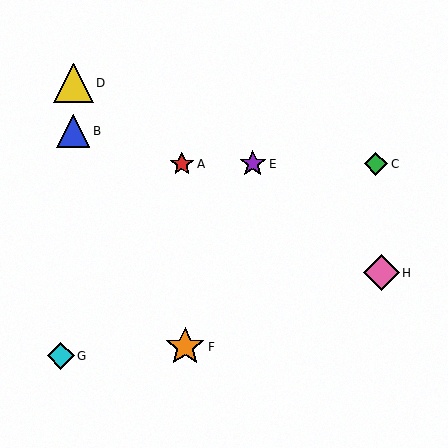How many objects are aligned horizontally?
3 objects (A, C, E) are aligned horizontally.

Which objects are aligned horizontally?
Objects A, C, E are aligned horizontally.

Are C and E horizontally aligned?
Yes, both are at y≈164.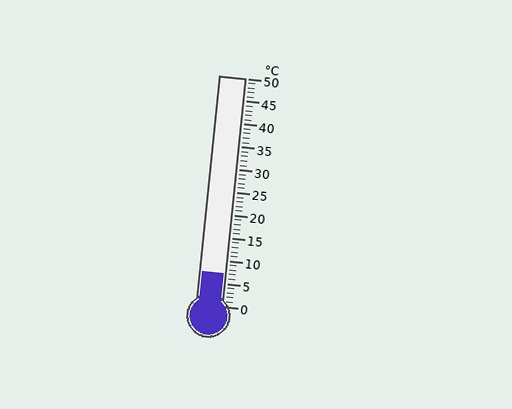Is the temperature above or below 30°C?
The temperature is below 30°C.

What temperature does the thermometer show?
The thermometer shows approximately 7°C.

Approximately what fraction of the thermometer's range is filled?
The thermometer is filled to approximately 15% of its range.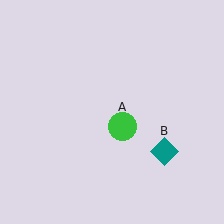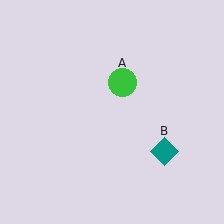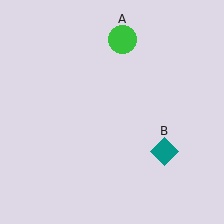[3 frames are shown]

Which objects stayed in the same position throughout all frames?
Teal diamond (object B) remained stationary.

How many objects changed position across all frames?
1 object changed position: green circle (object A).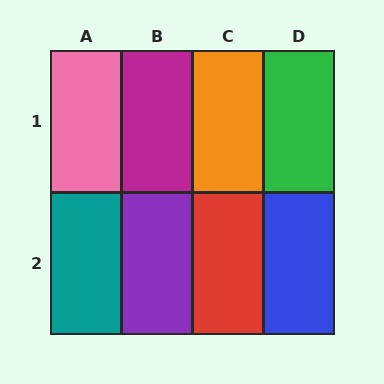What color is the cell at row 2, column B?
Purple.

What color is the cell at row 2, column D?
Blue.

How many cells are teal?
1 cell is teal.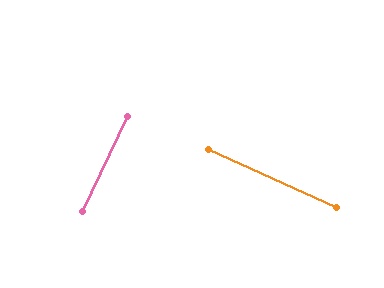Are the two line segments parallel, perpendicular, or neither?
Perpendicular — they meet at approximately 89°.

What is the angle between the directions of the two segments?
Approximately 89 degrees.